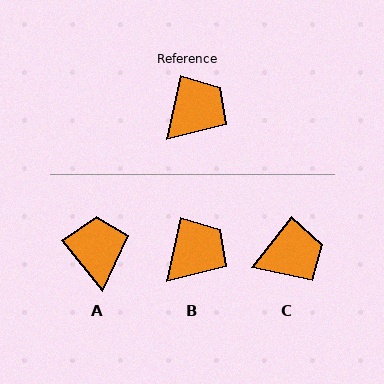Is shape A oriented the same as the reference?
No, it is off by about 51 degrees.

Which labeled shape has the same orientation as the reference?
B.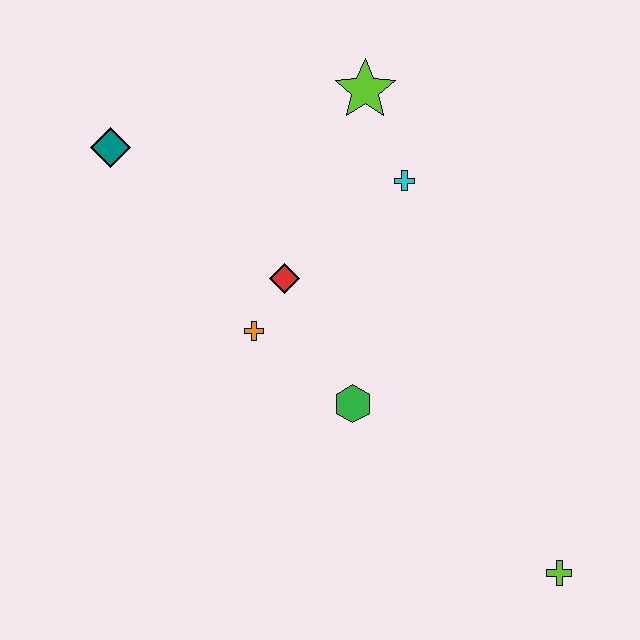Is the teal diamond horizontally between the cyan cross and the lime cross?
No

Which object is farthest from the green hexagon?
The teal diamond is farthest from the green hexagon.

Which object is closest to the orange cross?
The red diamond is closest to the orange cross.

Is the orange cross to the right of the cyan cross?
No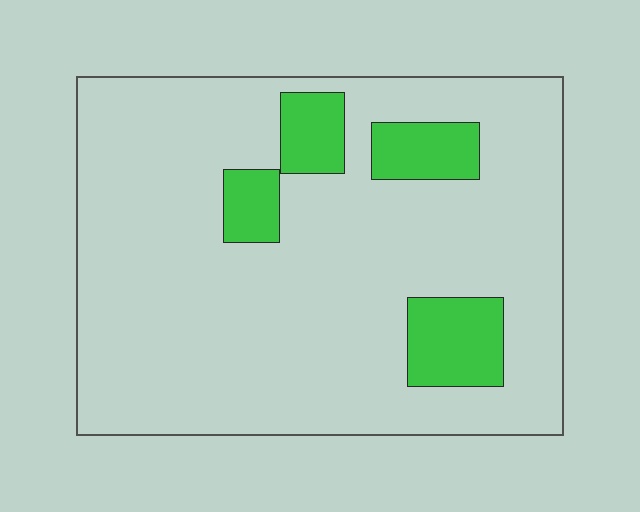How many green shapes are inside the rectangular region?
4.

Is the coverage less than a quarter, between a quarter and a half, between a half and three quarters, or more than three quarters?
Less than a quarter.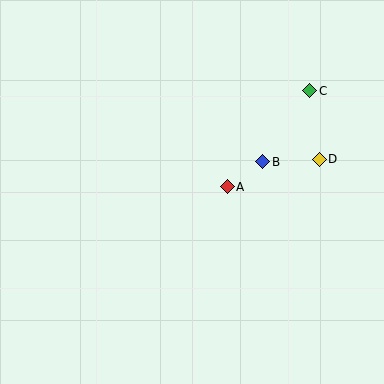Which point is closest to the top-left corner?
Point A is closest to the top-left corner.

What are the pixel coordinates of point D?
Point D is at (319, 159).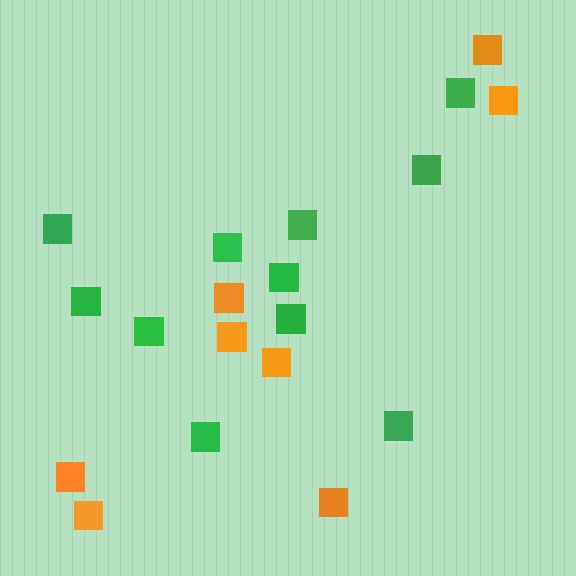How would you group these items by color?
There are 2 groups: one group of green squares (11) and one group of orange squares (8).